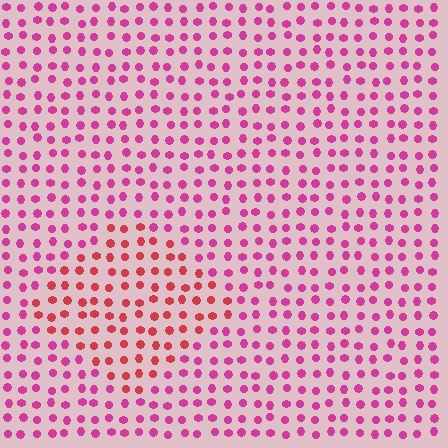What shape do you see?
I see a diamond.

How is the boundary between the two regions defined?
The boundary is defined purely by a slight shift in hue (about 33 degrees). Spacing, size, and orientation are identical on both sides.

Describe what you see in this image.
The image is filled with small magenta elements in a uniform arrangement. A diamond-shaped region is visible where the elements are tinted to a slightly different hue, forming a subtle color boundary.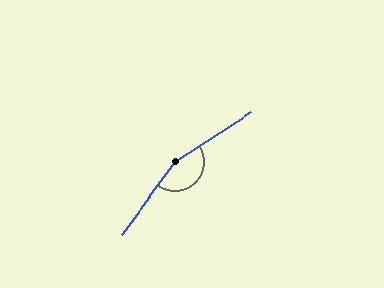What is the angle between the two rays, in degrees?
Approximately 160 degrees.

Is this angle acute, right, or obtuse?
It is obtuse.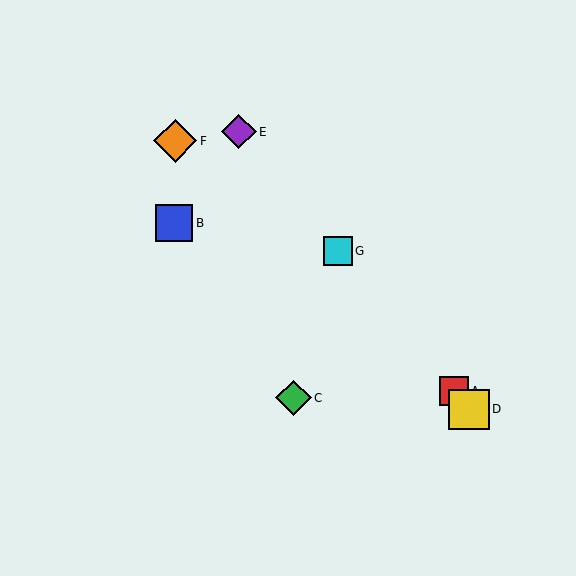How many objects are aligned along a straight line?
4 objects (A, D, E, G) are aligned along a straight line.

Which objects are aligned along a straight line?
Objects A, D, E, G are aligned along a straight line.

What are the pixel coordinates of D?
Object D is at (469, 409).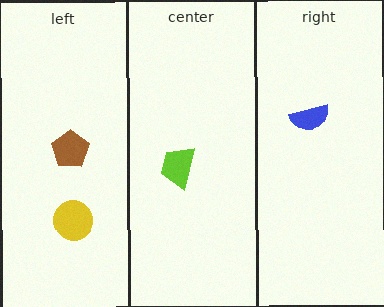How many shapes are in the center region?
1.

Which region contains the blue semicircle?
The right region.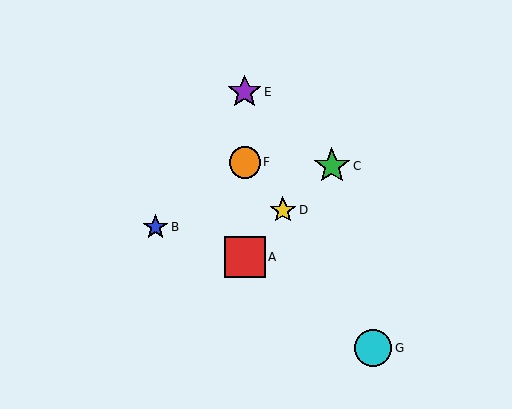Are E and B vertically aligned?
No, E is at x≈245 and B is at x≈155.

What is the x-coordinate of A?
Object A is at x≈245.